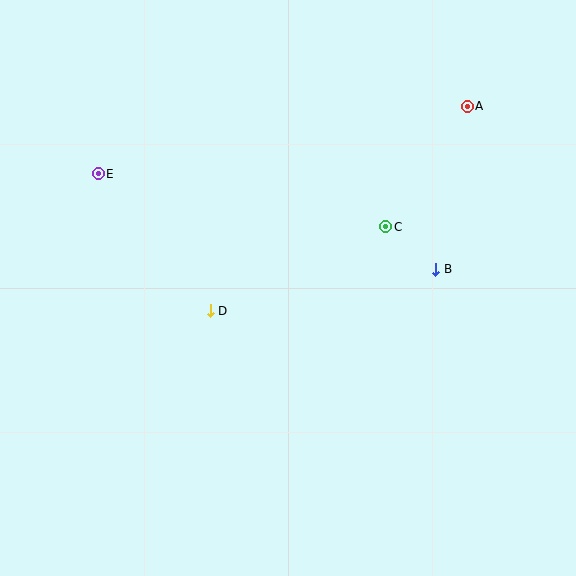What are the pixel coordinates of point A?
Point A is at (467, 106).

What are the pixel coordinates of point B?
Point B is at (436, 269).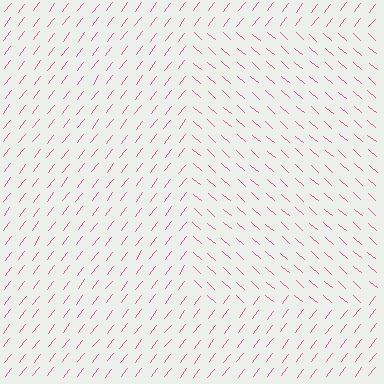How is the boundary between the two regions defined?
The boundary is defined purely by a change in line orientation (approximately 87 degrees difference). All lines are the same color and thickness.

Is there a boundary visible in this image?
Yes, there is a texture boundary formed by a change in line orientation.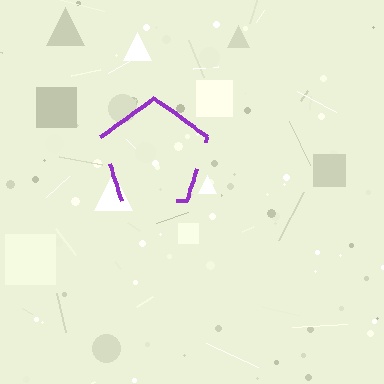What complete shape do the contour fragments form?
The contour fragments form a pentagon.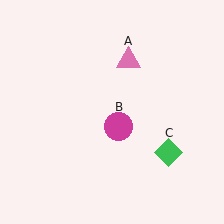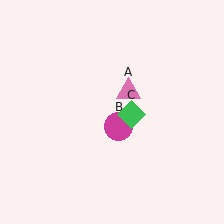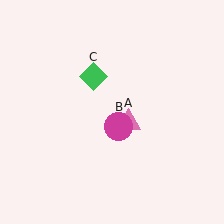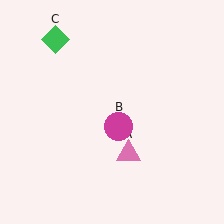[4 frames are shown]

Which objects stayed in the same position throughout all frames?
Magenta circle (object B) remained stationary.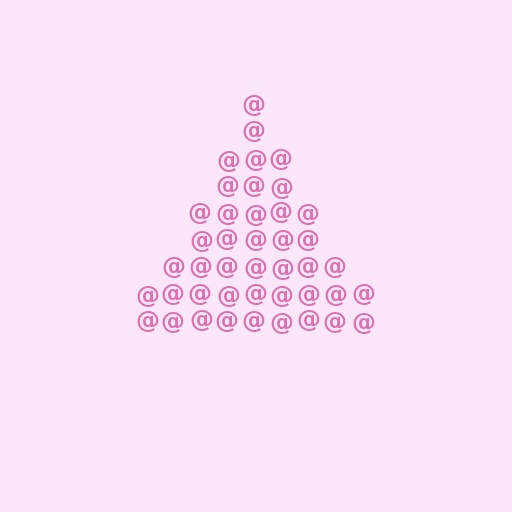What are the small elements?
The small elements are at signs.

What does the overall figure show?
The overall figure shows a triangle.